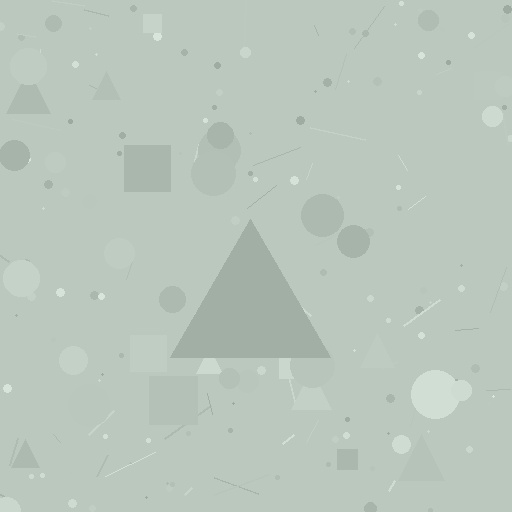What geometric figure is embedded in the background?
A triangle is embedded in the background.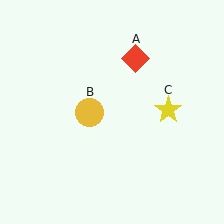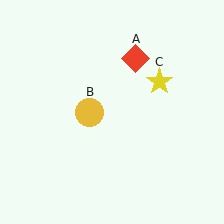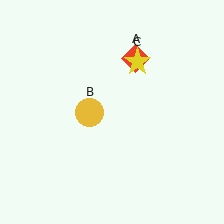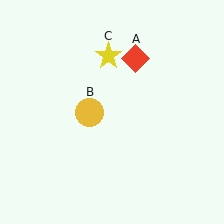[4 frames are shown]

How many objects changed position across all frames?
1 object changed position: yellow star (object C).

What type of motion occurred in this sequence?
The yellow star (object C) rotated counterclockwise around the center of the scene.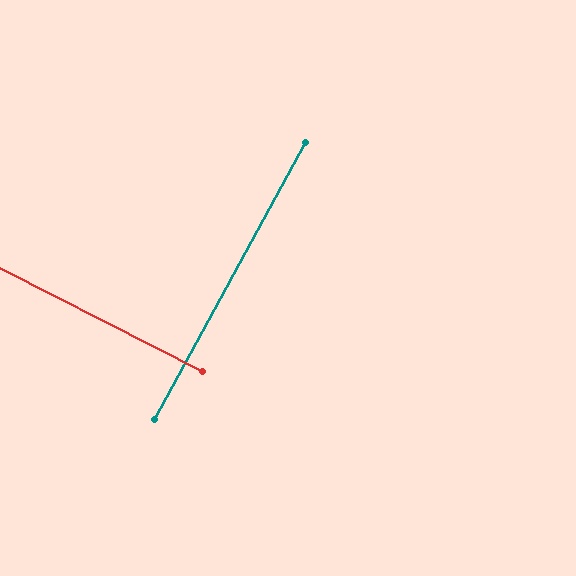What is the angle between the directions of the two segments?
Approximately 88 degrees.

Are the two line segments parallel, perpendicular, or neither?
Perpendicular — they meet at approximately 88°.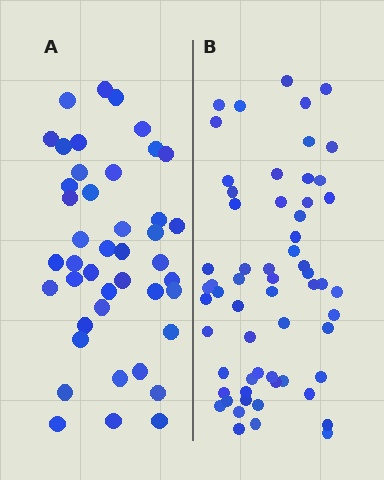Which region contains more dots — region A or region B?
Region B (the right region) has more dots.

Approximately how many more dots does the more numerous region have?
Region B has approximately 15 more dots than region A.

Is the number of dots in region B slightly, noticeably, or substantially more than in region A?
Region B has noticeably more, but not dramatically so. The ratio is roughly 1.4 to 1.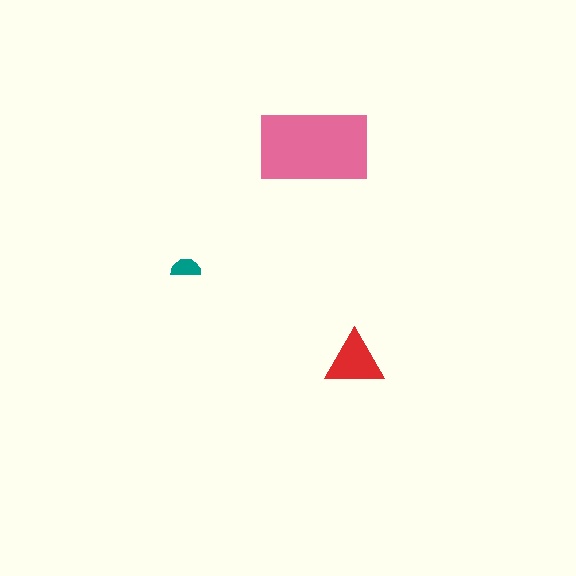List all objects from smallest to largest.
The teal semicircle, the red triangle, the pink rectangle.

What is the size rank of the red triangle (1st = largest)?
2nd.